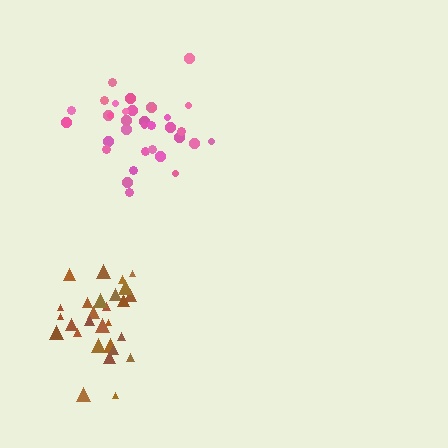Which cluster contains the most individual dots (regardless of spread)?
Pink (34).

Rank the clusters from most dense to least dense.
pink, brown.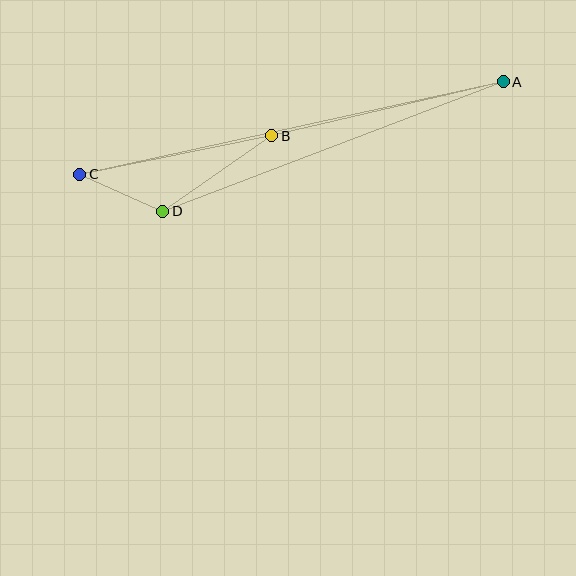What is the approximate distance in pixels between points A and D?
The distance between A and D is approximately 364 pixels.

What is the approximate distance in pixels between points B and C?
The distance between B and C is approximately 196 pixels.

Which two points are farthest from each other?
Points A and C are farthest from each other.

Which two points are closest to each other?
Points C and D are closest to each other.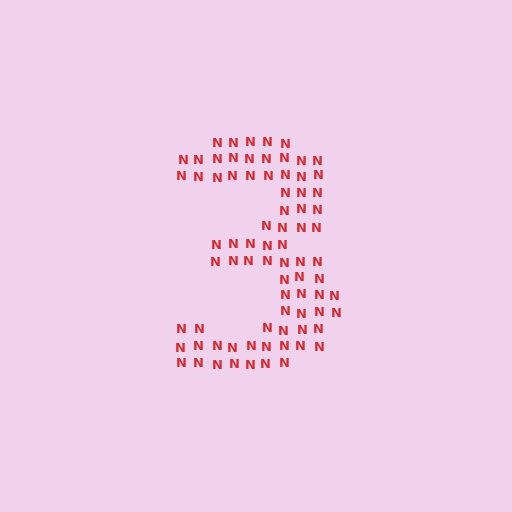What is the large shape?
The large shape is the digit 3.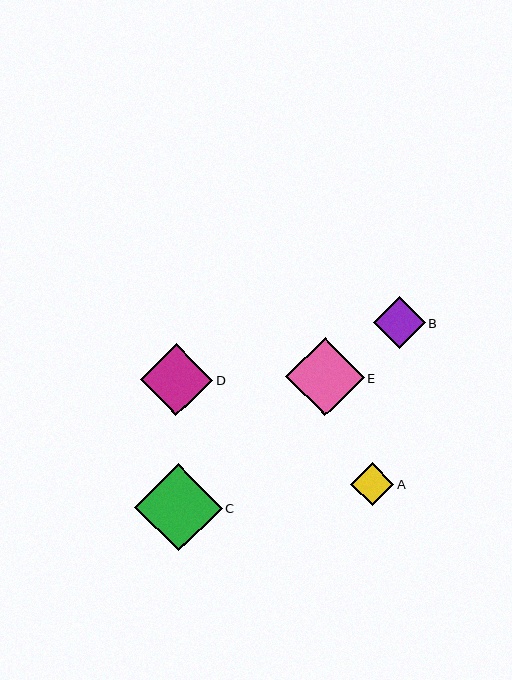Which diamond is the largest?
Diamond C is the largest with a size of approximately 88 pixels.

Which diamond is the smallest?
Diamond A is the smallest with a size of approximately 43 pixels.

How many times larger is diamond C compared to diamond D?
Diamond C is approximately 1.2 times the size of diamond D.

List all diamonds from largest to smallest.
From largest to smallest: C, E, D, B, A.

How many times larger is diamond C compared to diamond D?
Diamond C is approximately 1.2 times the size of diamond D.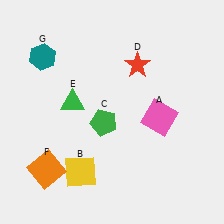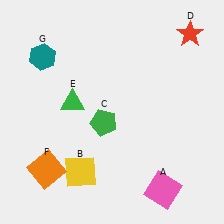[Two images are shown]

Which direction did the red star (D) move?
The red star (D) moved right.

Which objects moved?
The objects that moved are: the pink square (A), the red star (D).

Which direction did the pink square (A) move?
The pink square (A) moved down.